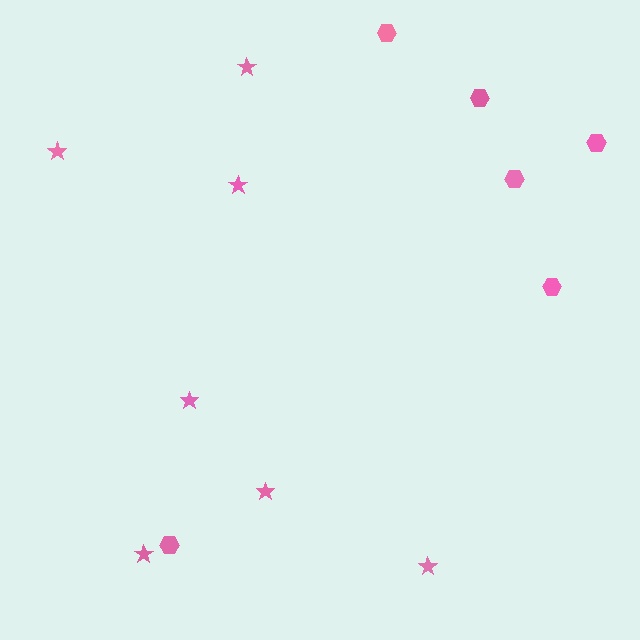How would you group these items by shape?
There are 2 groups: one group of stars (7) and one group of hexagons (6).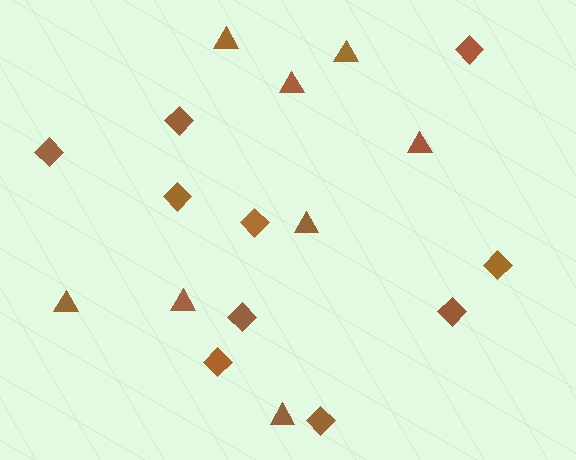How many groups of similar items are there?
There are 2 groups: one group of diamonds (10) and one group of triangles (8).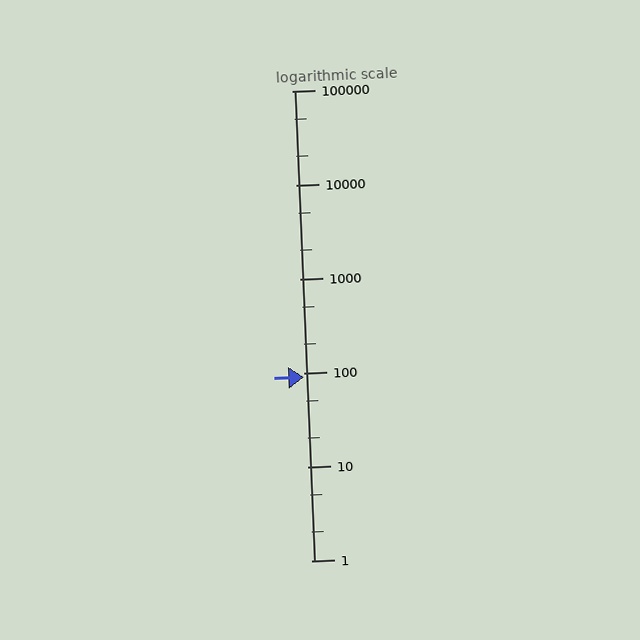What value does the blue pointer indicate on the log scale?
The pointer indicates approximately 90.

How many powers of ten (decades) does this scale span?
The scale spans 5 decades, from 1 to 100000.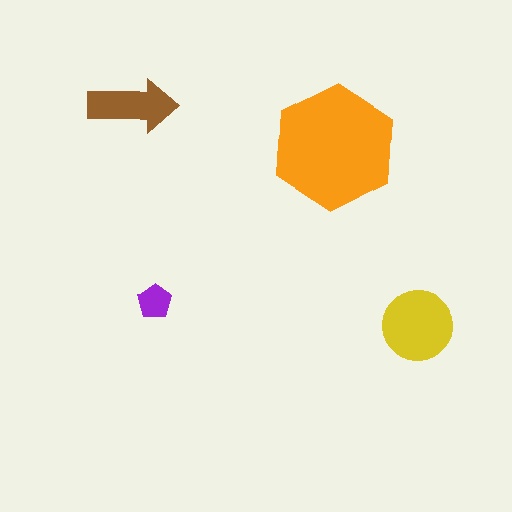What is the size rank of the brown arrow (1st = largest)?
3rd.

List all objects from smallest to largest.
The purple pentagon, the brown arrow, the yellow circle, the orange hexagon.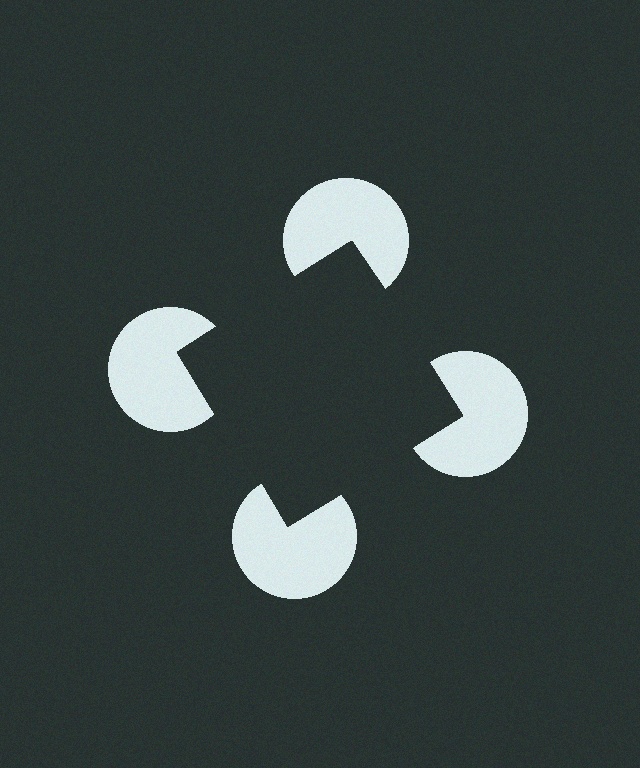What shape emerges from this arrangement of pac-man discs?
An illusory square — its edges are inferred from the aligned wedge cuts in the pac-man discs, not physically drawn.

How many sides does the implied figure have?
4 sides.